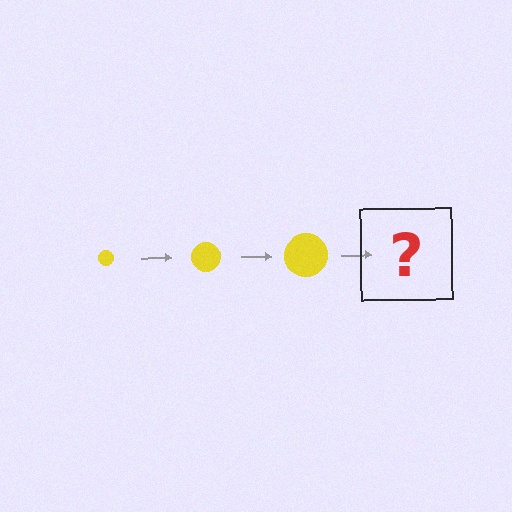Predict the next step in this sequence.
The next step is a yellow circle, larger than the previous one.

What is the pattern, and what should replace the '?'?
The pattern is that the circle gets progressively larger each step. The '?' should be a yellow circle, larger than the previous one.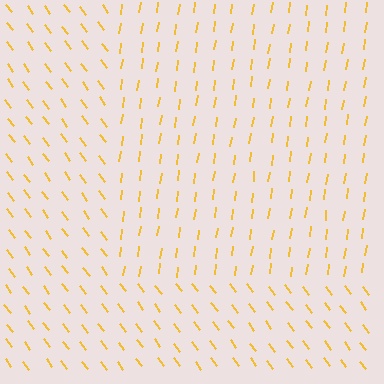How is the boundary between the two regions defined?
The boundary is defined purely by a change in line orientation (approximately 45 degrees difference). All lines are the same color and thickness.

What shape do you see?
I see a rectangle.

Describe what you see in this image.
The image is filled with small yellow line segments. A rectangle region in the image has lines oriented differently from the surrounding lines, creating a visible texture boundary.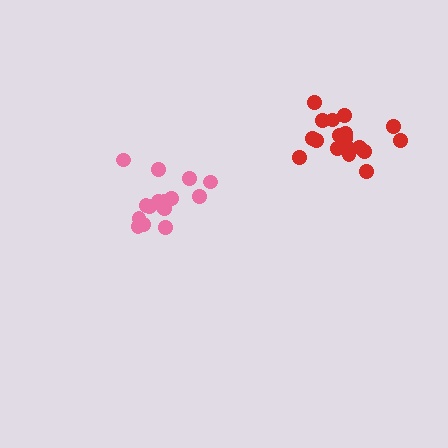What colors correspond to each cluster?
The clusters are colored: red, pink.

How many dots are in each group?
Group 1: 18 dots, Group 2: 18 dots (36 total).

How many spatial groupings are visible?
There are 2 spatial groupings.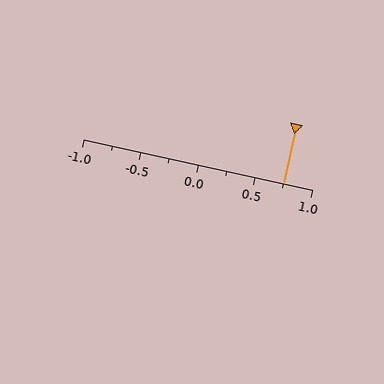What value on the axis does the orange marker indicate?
The marker indicates approximately 0.75.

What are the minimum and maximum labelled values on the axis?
The axis runs from -1.0 to 1.0.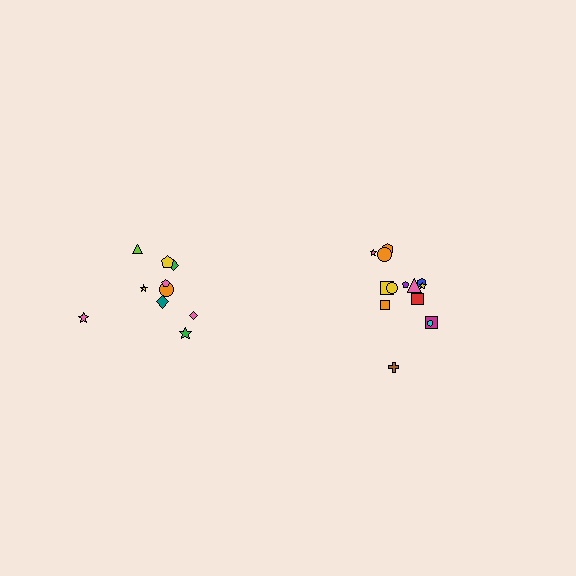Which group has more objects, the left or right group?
The right group.